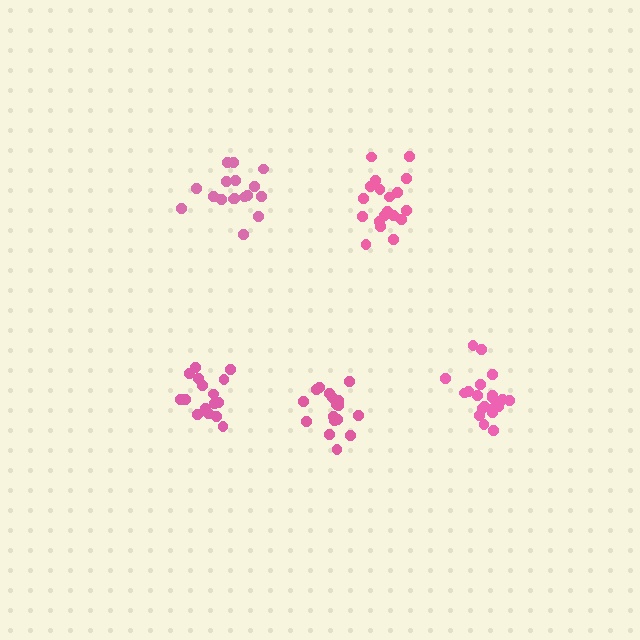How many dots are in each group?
Group 1: 19 dots, Group 2: 20 dots, Group 3: 17 dots, Group 4: 17 dots, Group 5: 16 dots (89 total).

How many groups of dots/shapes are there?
There are 5 groups.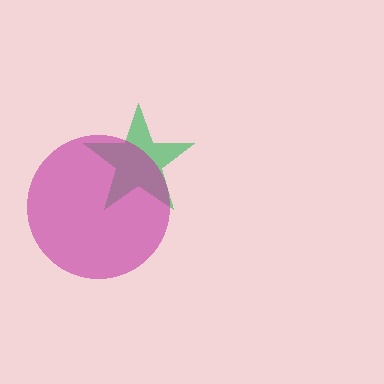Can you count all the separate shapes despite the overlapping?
Yes, there are 2 separate shapes.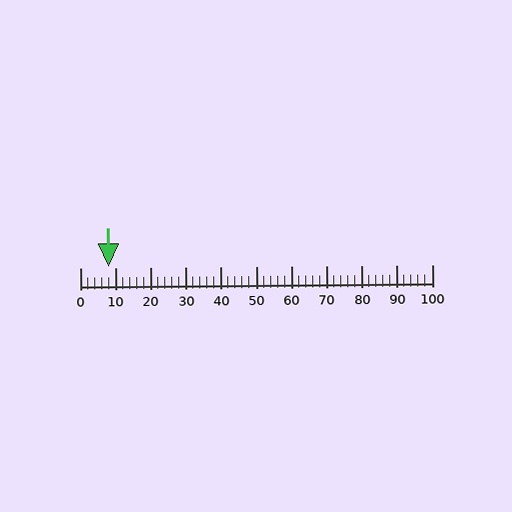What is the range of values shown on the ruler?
The ruler shows values from 0 to 100.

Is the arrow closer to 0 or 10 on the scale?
The arrow is closer to 10.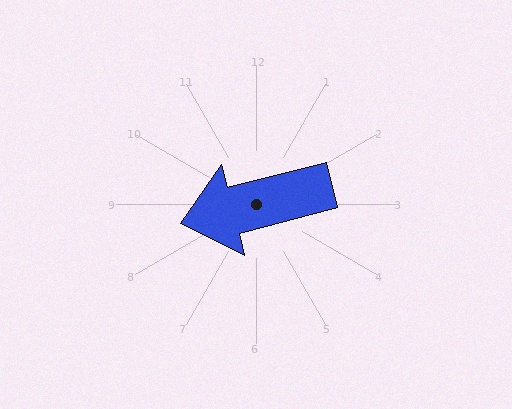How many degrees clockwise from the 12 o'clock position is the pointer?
Approximately 256 degrees.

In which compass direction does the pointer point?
West.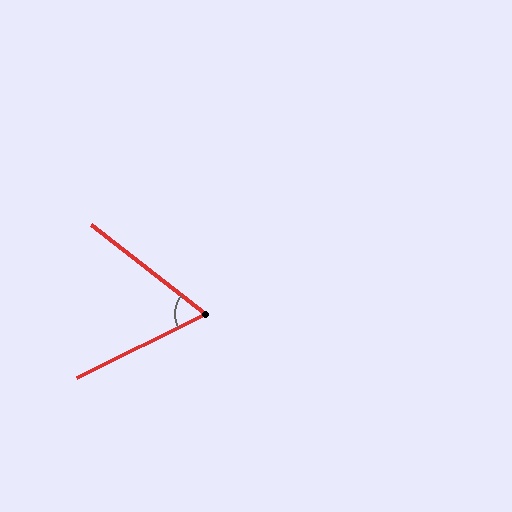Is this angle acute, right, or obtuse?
It is acute.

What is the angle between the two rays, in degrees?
Approximately 65 degrees.